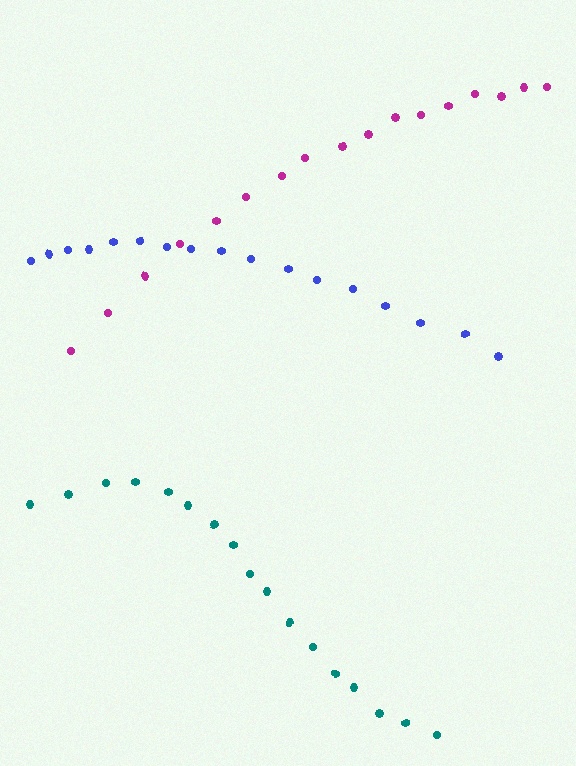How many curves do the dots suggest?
There are 3 distinct paths.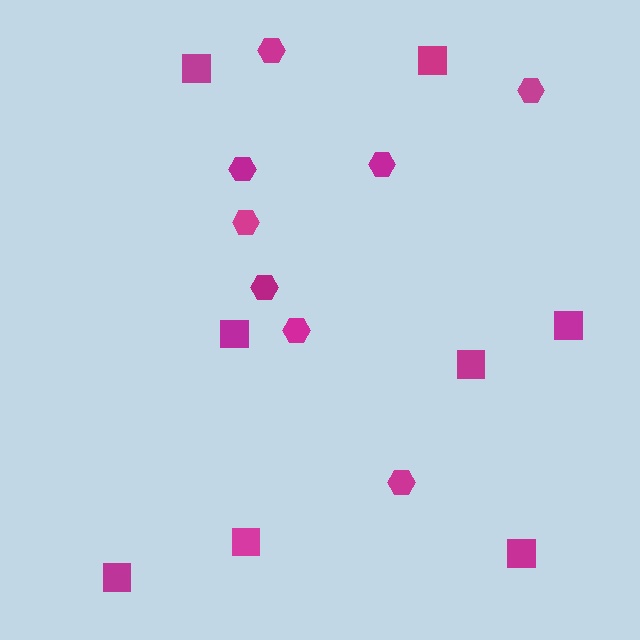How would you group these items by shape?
There are 2 groups: one group of squares (8) and one group of hexagons (8).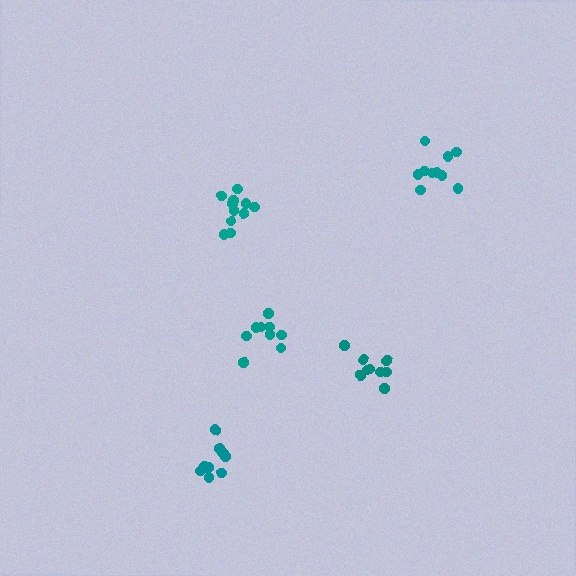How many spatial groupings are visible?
There are 5 spatial groupings.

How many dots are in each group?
Group 1: 12 dots, Group 2: 10 dots, Group 3: 9 dots, Group 4: 10 dots, Group 5: 9 dots (50 total).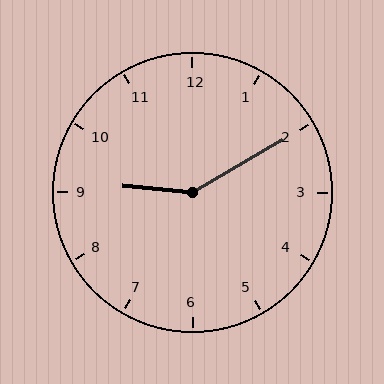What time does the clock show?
9:10.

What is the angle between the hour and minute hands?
Approximately 145 degrees.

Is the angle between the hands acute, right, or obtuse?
It is obtuse.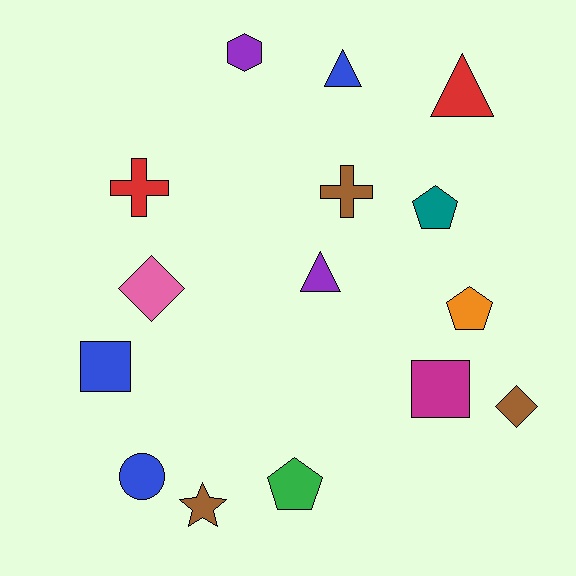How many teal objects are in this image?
There is 1 teal object.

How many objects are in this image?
There are 15 objects.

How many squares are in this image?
There are 2 squares.